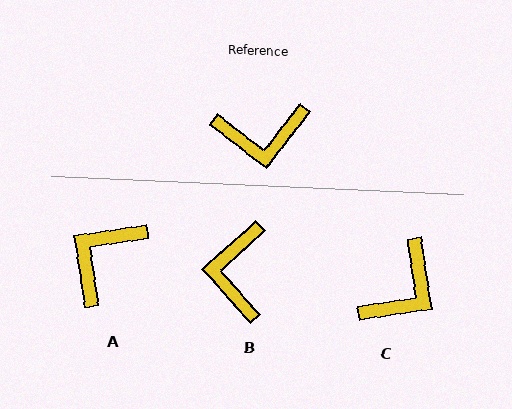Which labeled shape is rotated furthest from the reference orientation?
A, about 133 degrees away.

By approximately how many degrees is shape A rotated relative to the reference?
Approximately 133 degrees clockwise.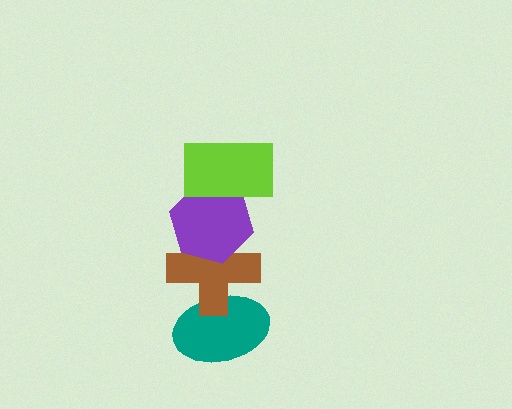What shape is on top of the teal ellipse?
The brown cross is on top of the teal ellipse.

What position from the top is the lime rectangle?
The lime rectangle is 1st from the top.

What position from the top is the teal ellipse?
The teal ellipse is 4th from the top.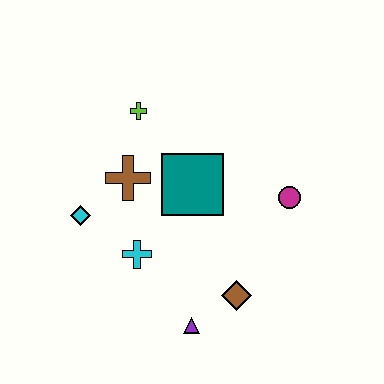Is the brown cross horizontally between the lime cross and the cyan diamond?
Yes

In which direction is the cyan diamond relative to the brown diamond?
The cyan diamond is to the left of the brown diamond.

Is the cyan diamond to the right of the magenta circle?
No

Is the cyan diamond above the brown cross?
No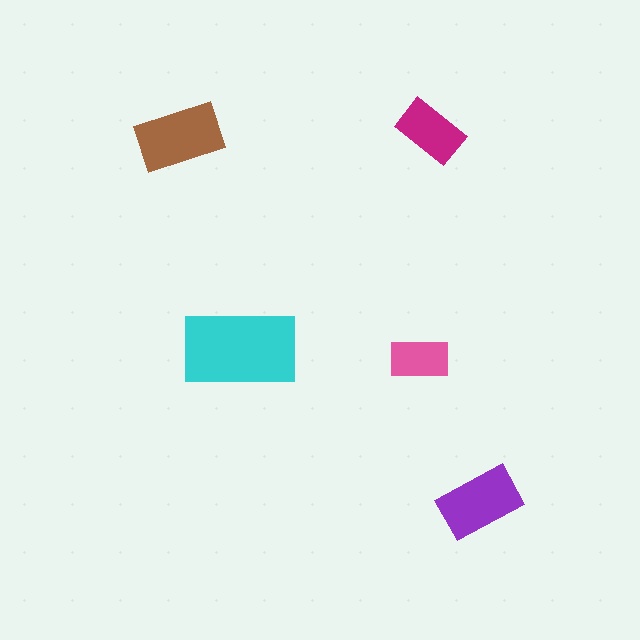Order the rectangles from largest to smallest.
the cyan one, the brown one, the purple one, the magenta one, the pink one.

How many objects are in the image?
There are 5 objects in the image.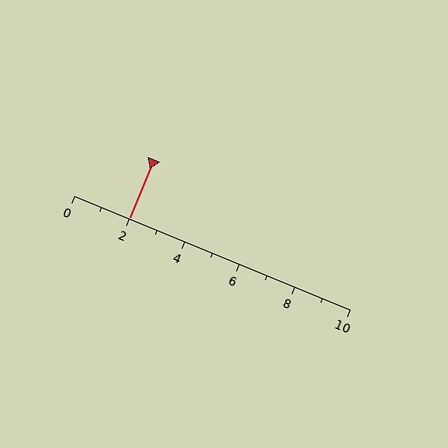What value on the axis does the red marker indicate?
The marker indicates approximately 2.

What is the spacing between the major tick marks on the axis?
The major ticks are spaced 2 apart.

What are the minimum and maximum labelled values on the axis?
The axis runs from 0 to 10.